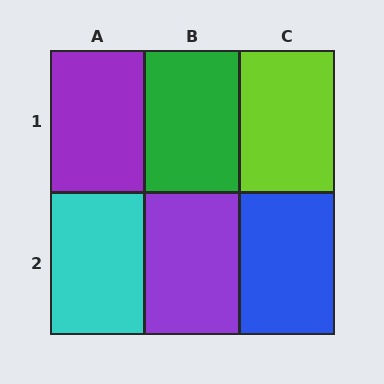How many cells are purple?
2 cells are purple.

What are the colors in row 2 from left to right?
Cyan, purple, blue.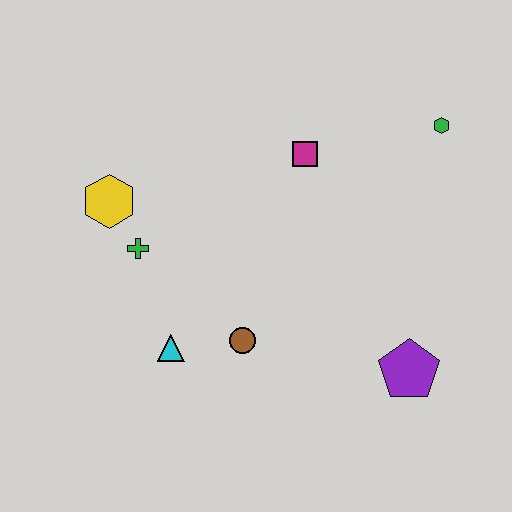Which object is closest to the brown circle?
The cyan triangle is closest to the brown circle.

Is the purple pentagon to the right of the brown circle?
Yes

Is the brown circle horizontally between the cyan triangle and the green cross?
No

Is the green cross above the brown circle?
Yes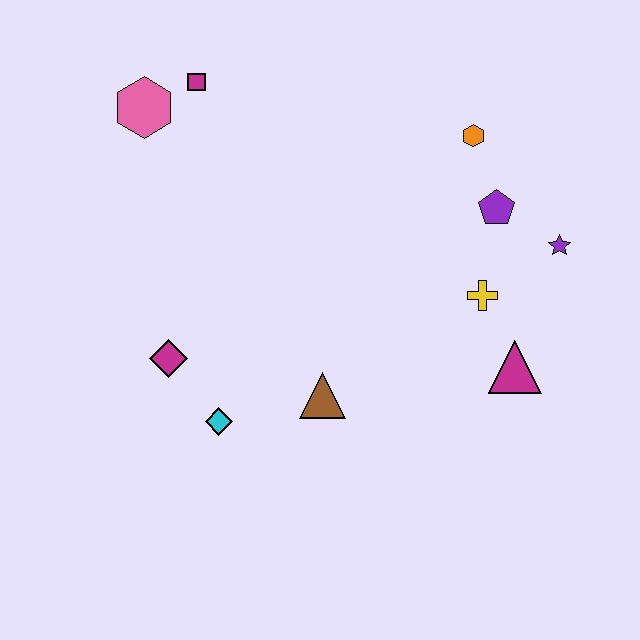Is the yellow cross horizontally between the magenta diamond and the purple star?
Yes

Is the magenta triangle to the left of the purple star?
Yes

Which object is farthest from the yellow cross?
The pink hexagon is farthest from the yellow cross.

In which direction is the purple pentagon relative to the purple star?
The purple pentagon is to the left of the purple star.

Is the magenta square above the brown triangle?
Yes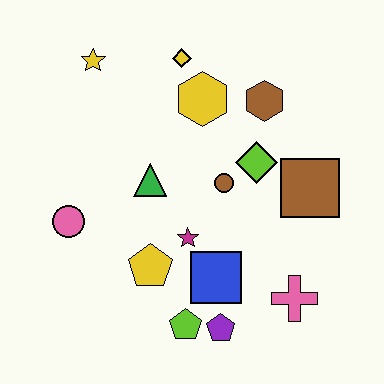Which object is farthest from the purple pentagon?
The yellow star is farthest from the purple pentagon.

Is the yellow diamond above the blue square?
Yes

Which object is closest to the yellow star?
The yellow diamond is closest to the yellow star.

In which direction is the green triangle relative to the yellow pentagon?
The green triangle is above the yellow pentagon.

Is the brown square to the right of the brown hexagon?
Yes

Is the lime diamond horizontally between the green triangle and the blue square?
No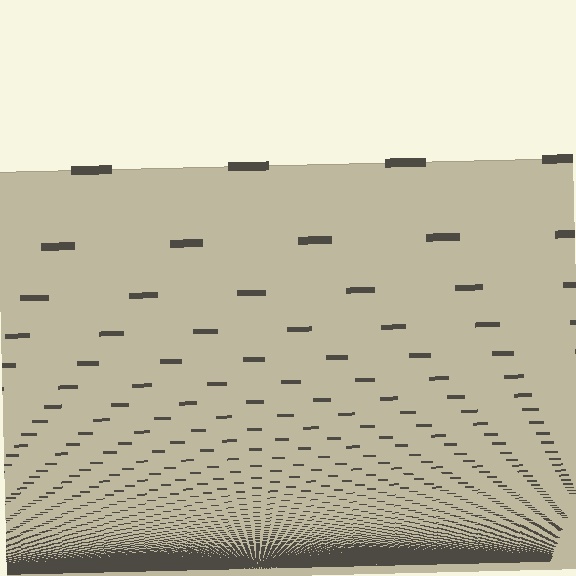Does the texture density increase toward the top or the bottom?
Density increases toward the bottom.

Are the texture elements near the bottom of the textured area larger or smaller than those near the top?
Smaller. The gradient is inverted — elements near the bottom are smaller and denser.